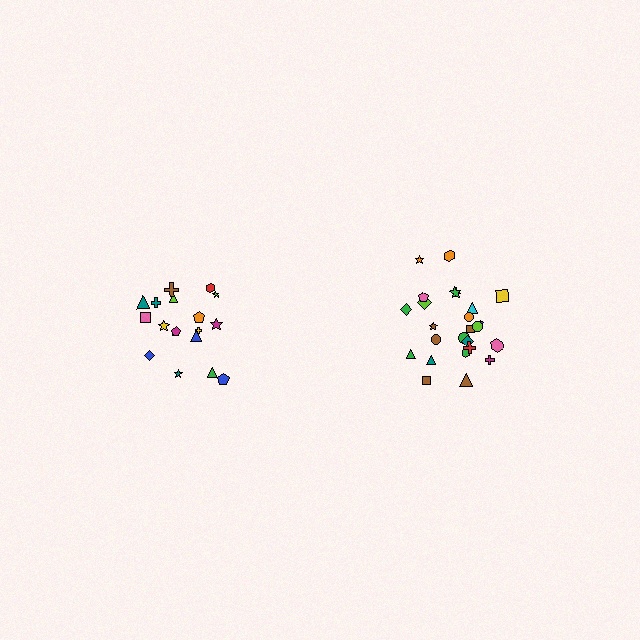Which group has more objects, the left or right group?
The right group.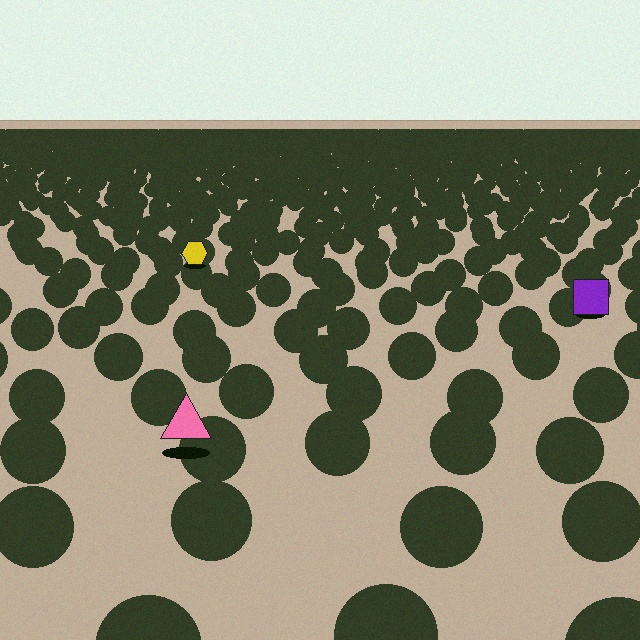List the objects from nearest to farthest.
From nearest to farthest: the pink triangle, the purple square, the yellow hexagon.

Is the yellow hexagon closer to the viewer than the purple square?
No. The purple square is closer — you can tell from the texture gradient: the ground texture is coarser near it.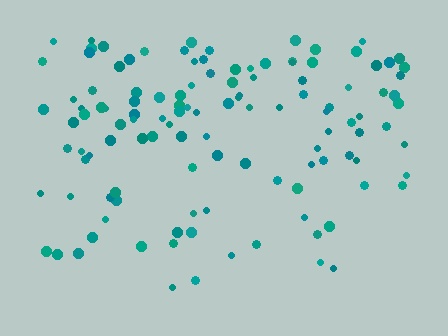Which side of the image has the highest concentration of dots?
The top.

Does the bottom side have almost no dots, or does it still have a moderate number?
Still a moderate number, just noticeably fewer than the top.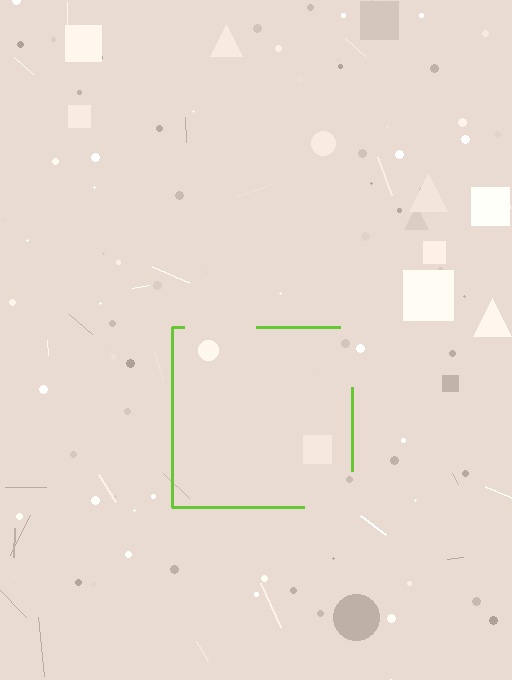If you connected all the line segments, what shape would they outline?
They would outline a square.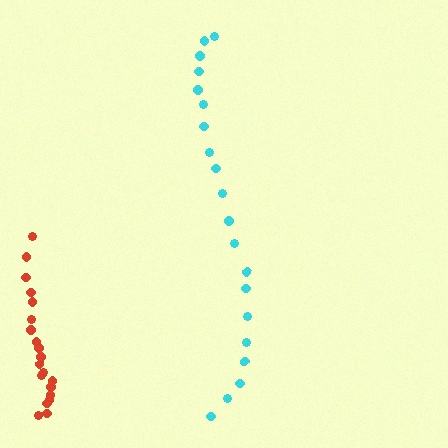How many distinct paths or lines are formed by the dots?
There are 2 distinct paths.